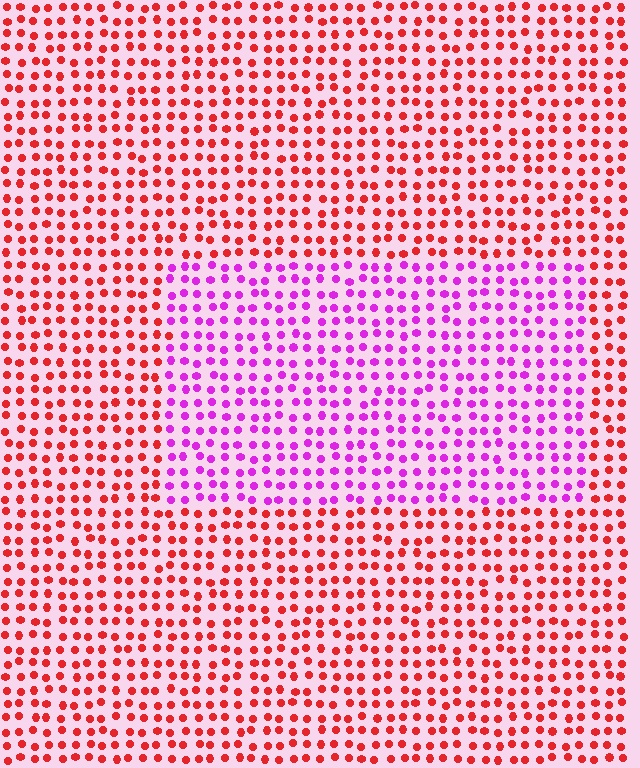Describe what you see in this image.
The image is filled with small red elements in a uniform arrangement. A rectangle-shaped region is visible where the elements are tinted to a slightly different hue, forming a subtle color boundary.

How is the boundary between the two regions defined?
The boundary is defined purely by a slight shift in hue (about 61 degrees). Spacing, size, and orientation are identical on both sides.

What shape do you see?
I see a rectangle.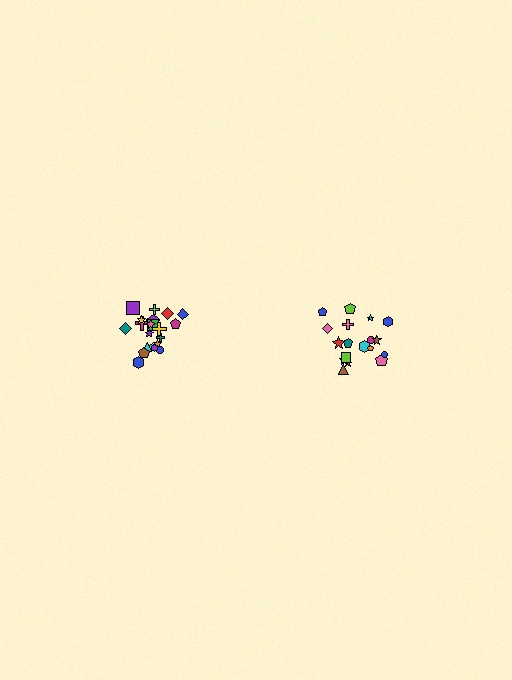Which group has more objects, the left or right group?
The left group.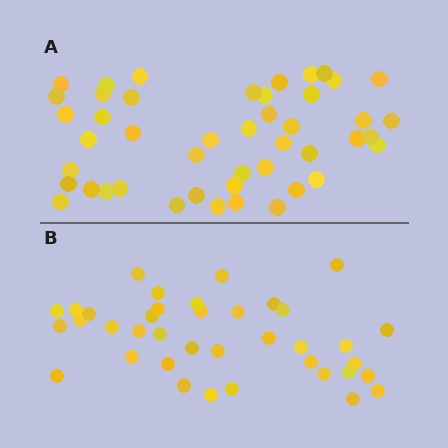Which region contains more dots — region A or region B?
Region A (the top region) has more dots.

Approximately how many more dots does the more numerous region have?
Region A has roughly 8 or so more dots than region B.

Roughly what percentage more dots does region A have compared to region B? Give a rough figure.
About 20% more.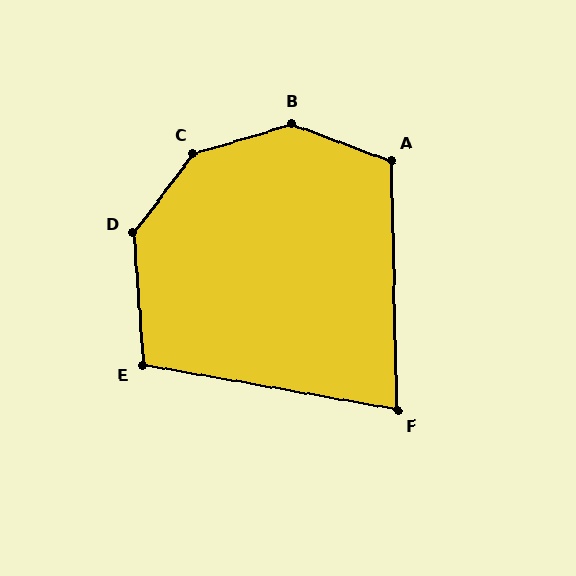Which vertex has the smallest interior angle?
F, at approximately 79 degrees.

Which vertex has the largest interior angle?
C, at approximately 144 degrees.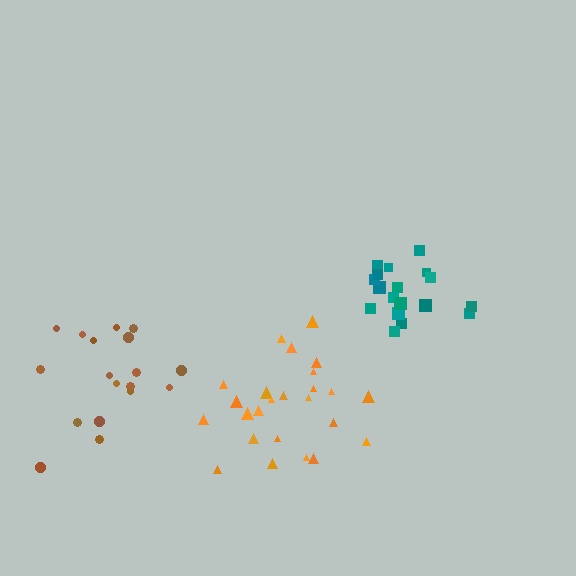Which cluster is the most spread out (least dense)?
Brown.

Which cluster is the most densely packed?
Teal.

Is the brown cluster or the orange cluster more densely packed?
Orange.